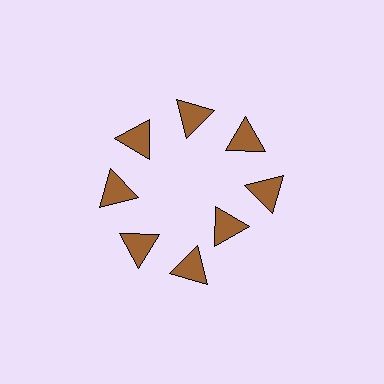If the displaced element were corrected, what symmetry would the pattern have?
It would have 8-fold rotational symmetry — the pattern would map onto itself every 45 degrees.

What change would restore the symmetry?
The symmetry would be restored by moving it outward, back onto the ring so that all 8 triangles sit at equal angles and equal distance from the center.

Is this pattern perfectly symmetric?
No. The 8 brown triangles are arranged in a ring, but one element near the 4 o'clock position is pulled inward toward the center, breaking the 8-fold rotational symmetry.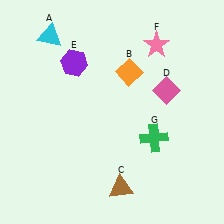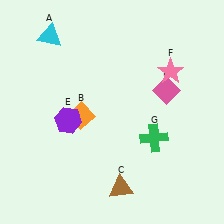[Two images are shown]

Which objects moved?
The objects that moved are: the orange diamond (B), the purple hexagon (E), the pink star (F).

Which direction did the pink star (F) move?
The pink star (F) moved down.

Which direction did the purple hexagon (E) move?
The purple hexagon (E) moved down.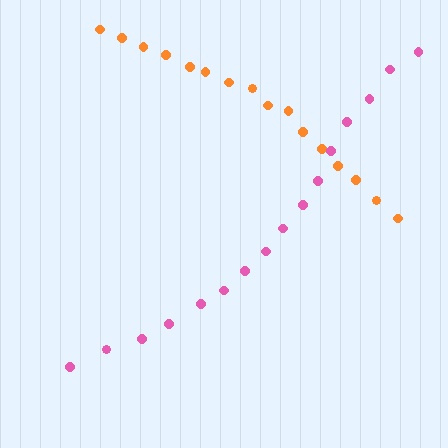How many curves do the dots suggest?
There are 2 distinct paths.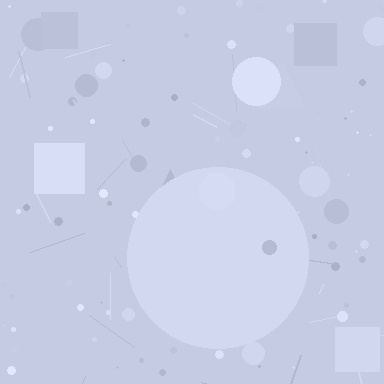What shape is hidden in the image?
A circle is hidden in the image.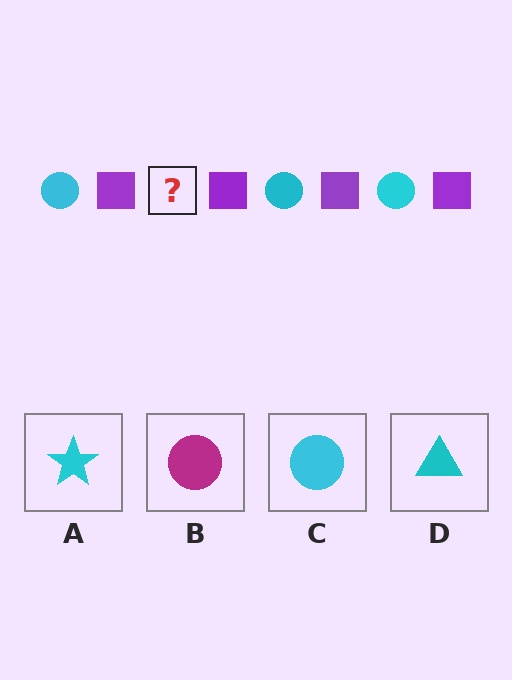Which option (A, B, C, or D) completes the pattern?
C.